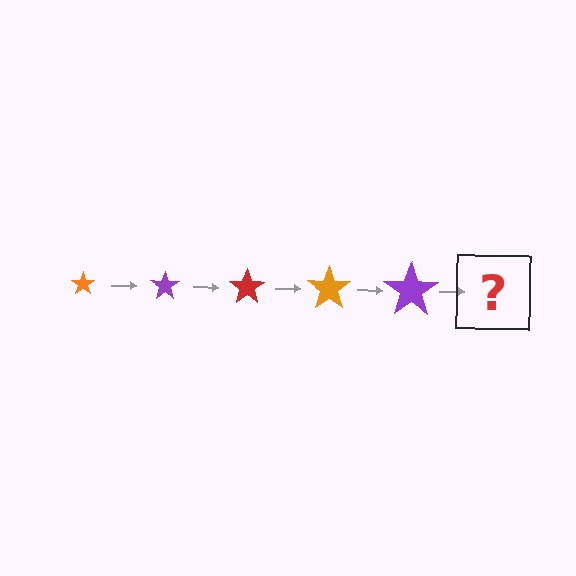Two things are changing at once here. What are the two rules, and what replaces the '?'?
The two rules are that the star grows larger each step and the color cycles through orange, purple, and red. The '?' should be a red star, larger than the previous one.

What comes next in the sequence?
The next element should be a red star, larger than the previous one.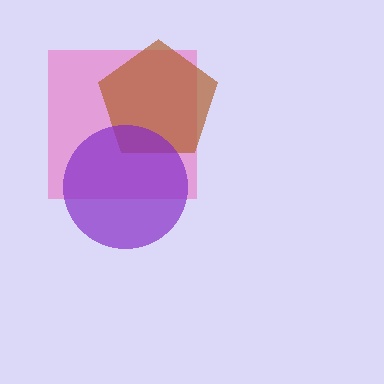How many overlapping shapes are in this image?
There are 3 overlapping shapes in the image.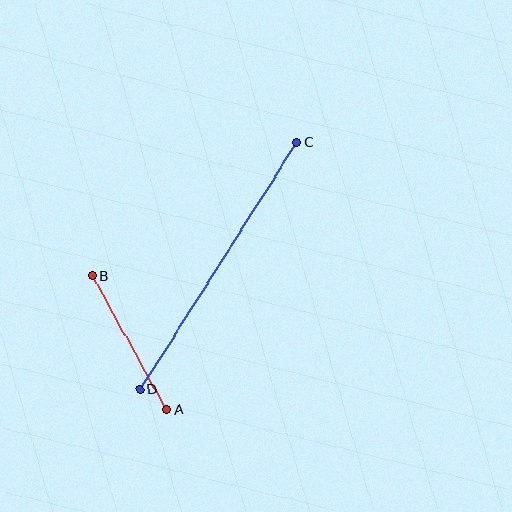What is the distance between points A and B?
The distance is approximately 153 pixels.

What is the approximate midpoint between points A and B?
The midpoint is at approximately (130, 343) pixels.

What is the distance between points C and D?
The distance is approximately 293 pixels.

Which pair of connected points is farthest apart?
Points C and D are farthest apart.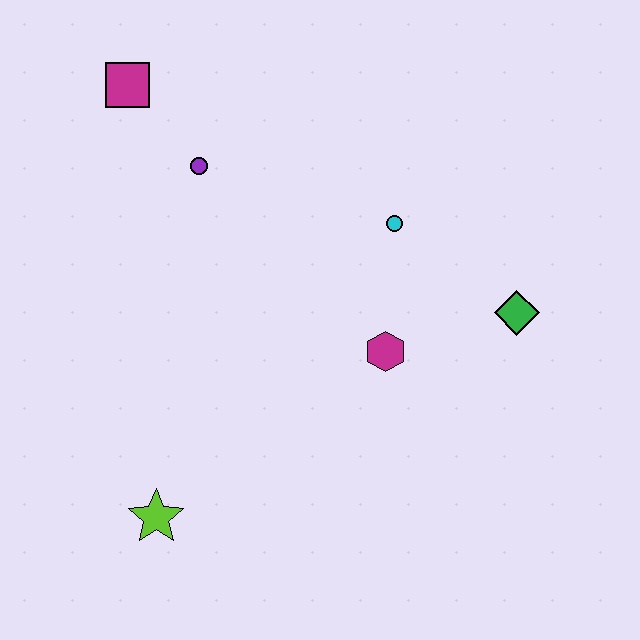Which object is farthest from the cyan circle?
The lime star is farthest from the cyan circle.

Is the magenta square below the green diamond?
No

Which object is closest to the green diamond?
The magenta hexagon is closest to the green diamond.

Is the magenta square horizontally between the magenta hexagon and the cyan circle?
No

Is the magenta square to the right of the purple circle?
No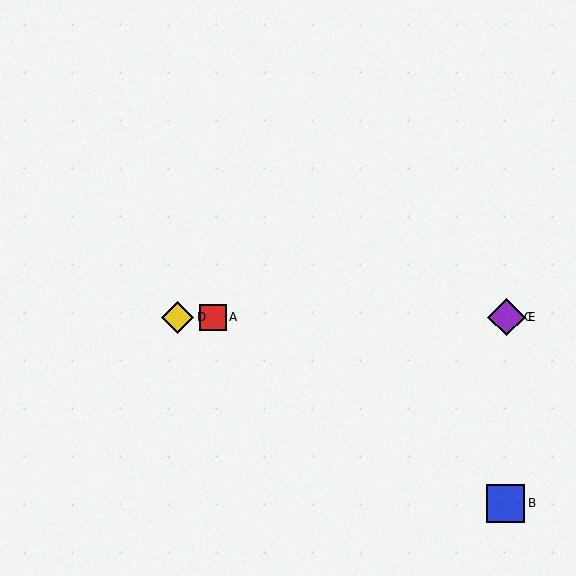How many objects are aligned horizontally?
4 objects (A, C, D, E) are aligned horizontally.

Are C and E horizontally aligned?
Yes, both are at y≈317.